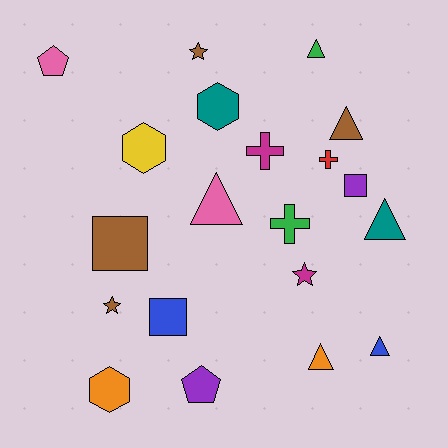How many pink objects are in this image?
There are 2 pink objects.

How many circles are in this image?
There are no circles.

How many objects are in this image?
There are 20 objects.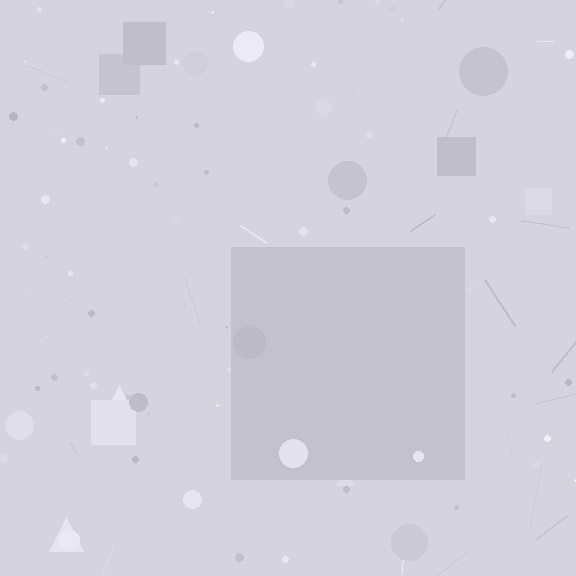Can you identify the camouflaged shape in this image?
The camouflaged shape is a square.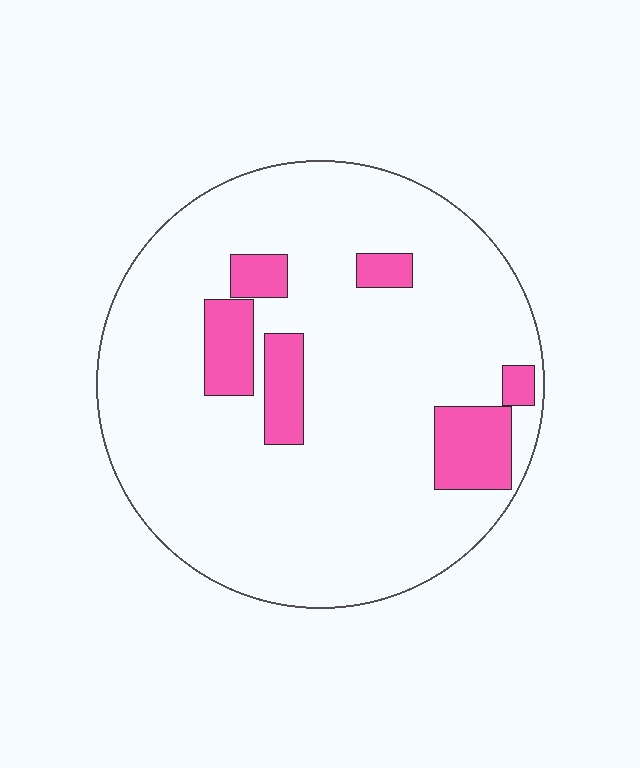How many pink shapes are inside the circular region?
6.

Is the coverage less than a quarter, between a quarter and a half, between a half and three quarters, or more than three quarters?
Less than a quarter.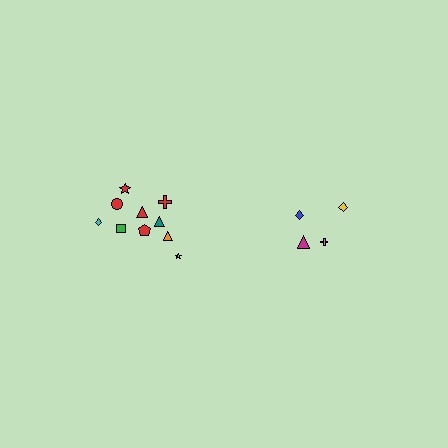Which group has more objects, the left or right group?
The left group.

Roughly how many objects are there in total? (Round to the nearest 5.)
Roughly 15 objects in total.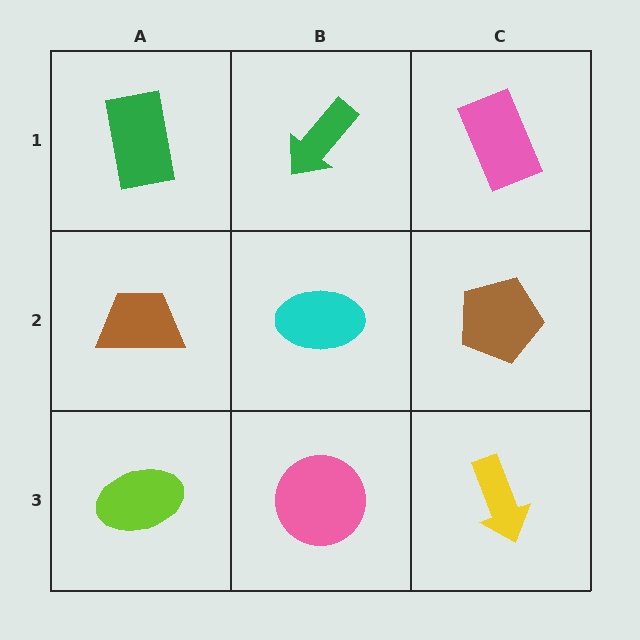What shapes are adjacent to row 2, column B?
A green arrow (row 1, column B), a pink circle (row 3, column B), a brown trapezoid (row 2, column A), a brown pentagon (row 2, column C).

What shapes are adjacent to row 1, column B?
A cyan ellipse (row 2, column B), a green rectangle (row 1, column A), a pink rectangle (row 1, column C).